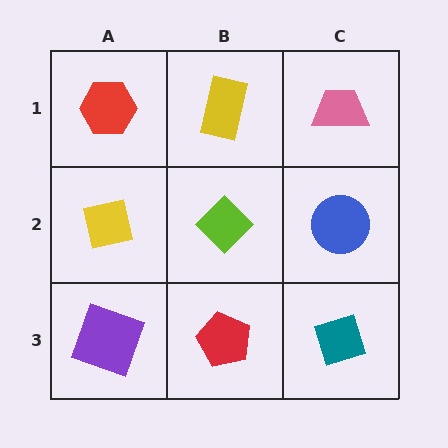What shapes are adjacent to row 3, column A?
A yellow square (row 2, column A), a red pentagon (row 3, column B).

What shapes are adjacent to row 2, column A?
A red hexagon (row 1, column A), a purple square (row 3, column A), a lime diamond (row 2, column B).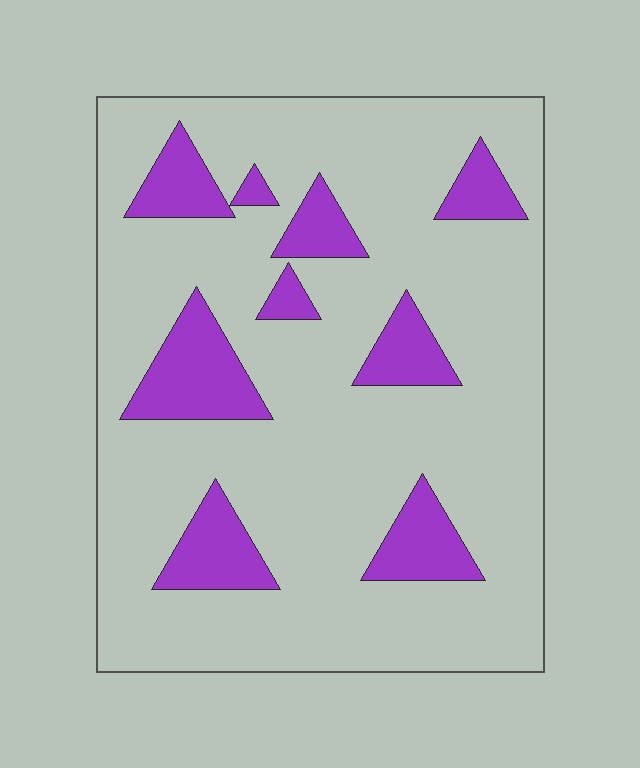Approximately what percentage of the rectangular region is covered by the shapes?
Approximately 20%.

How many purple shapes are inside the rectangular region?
9.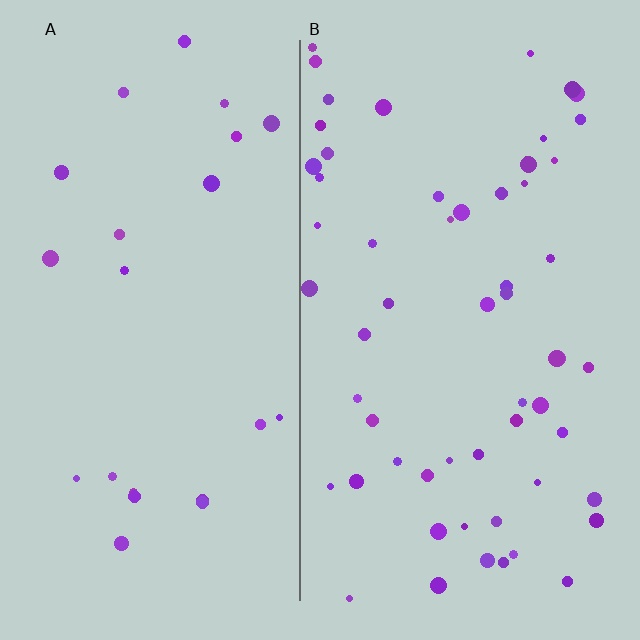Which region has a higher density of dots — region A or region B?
B (the right).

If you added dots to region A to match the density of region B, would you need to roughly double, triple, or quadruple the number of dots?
Approximately triple.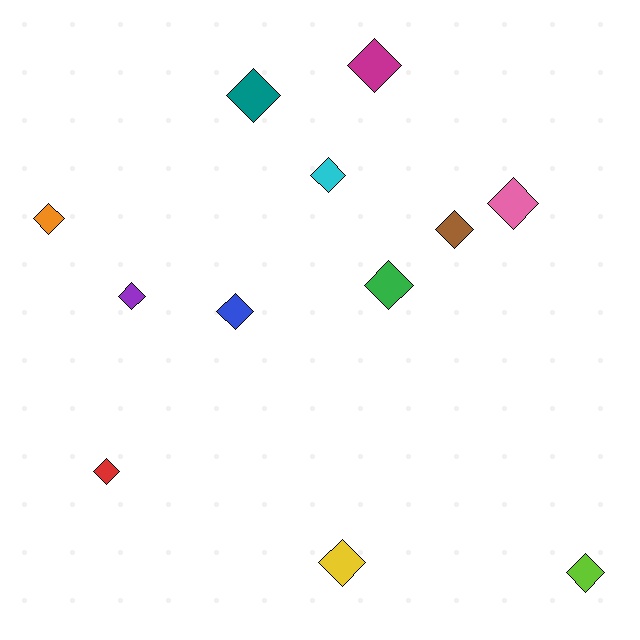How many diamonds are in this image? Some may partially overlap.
There are 12 diamonds.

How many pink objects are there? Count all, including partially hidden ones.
There is 1 pink object.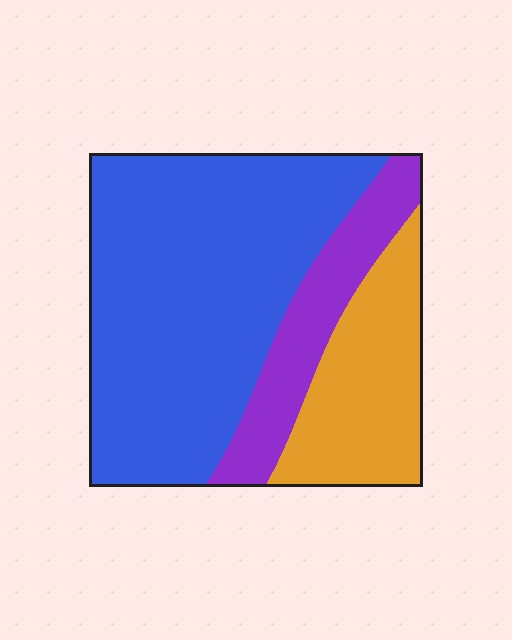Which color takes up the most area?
Blue, at roughly 60%.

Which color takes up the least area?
Purple, at roughly 15%.